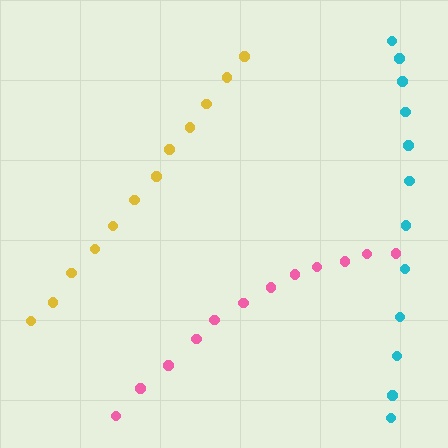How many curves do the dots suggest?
There are 3 distinct paths.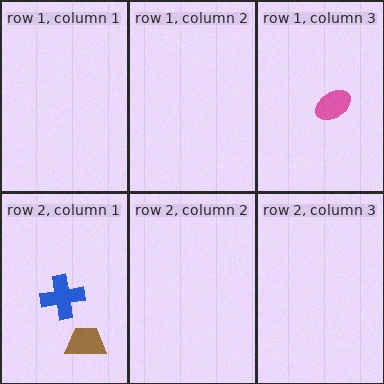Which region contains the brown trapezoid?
The row 2, column 1 region.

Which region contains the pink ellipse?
The row 1, column 3 region.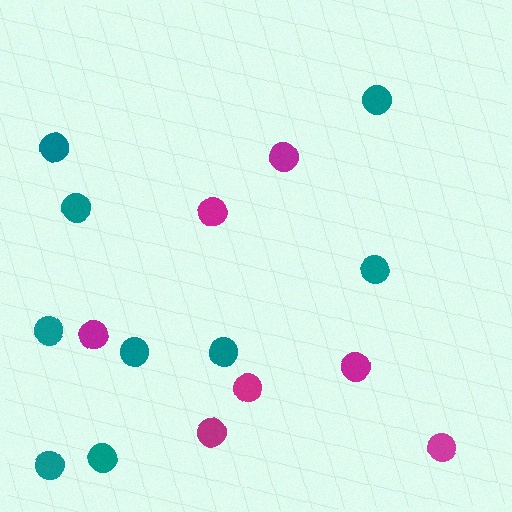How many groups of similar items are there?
There are 2 groups: one group of teal circles (9) and one group of magenta circles (7).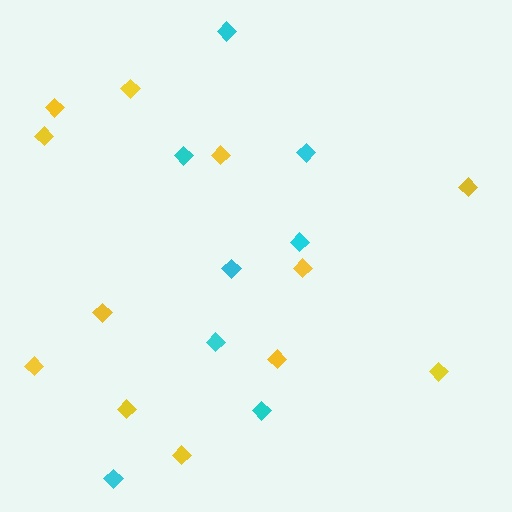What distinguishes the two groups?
There are 2 groups: one group of cyan diamonds (8) and one group of yellow diamonds (12).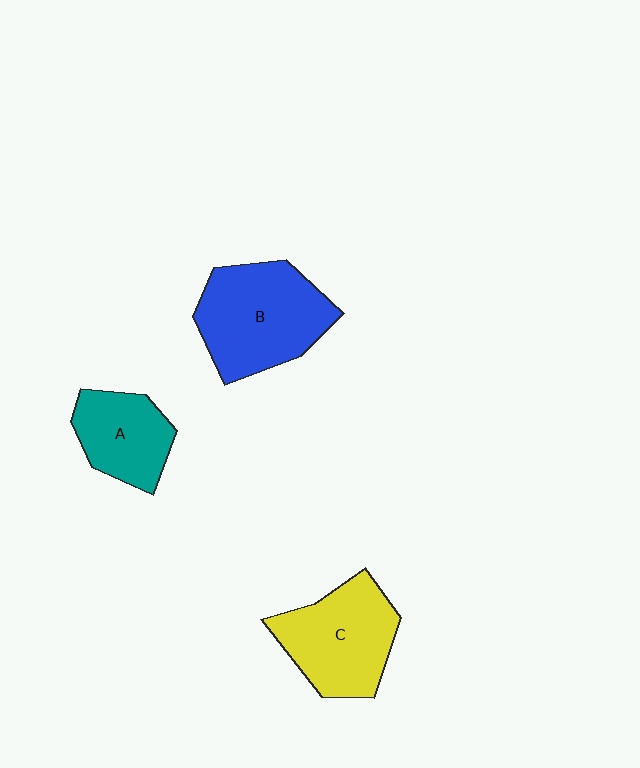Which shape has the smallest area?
Shape A (teal).